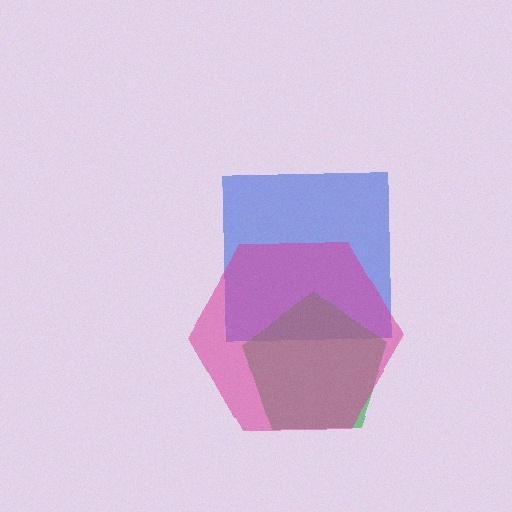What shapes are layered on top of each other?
The layered shapes are: a blue square, a green pentagon, a magenta hexagon.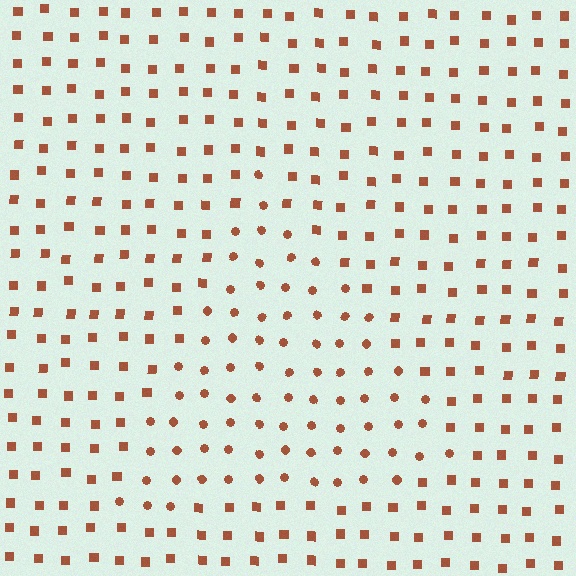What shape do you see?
I see a triangle.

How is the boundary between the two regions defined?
The boundary is defined by a change in element shape: circles inside vs. squares outside. All elements share the same color and spacing.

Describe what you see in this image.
The image is filled with small brown elements arranged in a uniform grid. A triangle-shaped region contains circles, while the surrounding area contains squares. The boundary is defined purely by the change in element shape.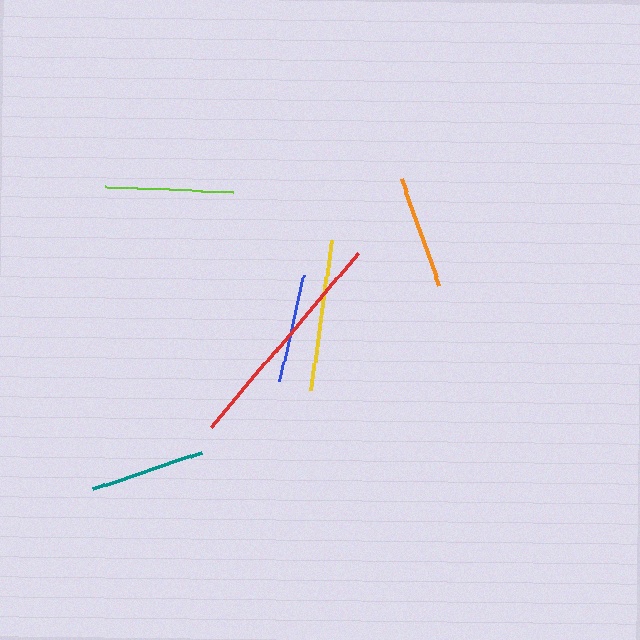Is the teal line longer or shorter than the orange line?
The teal line is longer than the orange line.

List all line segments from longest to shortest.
From longest to shortest: red, yellow, lime, teal, orange, blue.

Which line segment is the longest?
The red line is the longest at approximately 227 pixels.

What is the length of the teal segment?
The teal segment is approximately 116 pixels long.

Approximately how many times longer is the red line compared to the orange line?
The red line is approximately 2.0 times the length of the orange line.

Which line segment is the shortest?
The blue line is the shortest at approximately 109 pixels.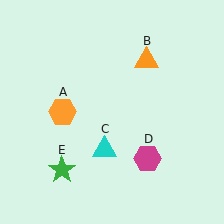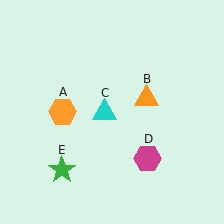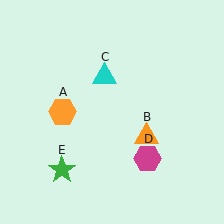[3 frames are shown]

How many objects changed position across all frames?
2 objects changed position: orange triangle (object B), cyan triangle (object C).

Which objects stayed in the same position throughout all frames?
Orange hexagon (object A) and magenta hexagon (object D) and green star (object E) remained stationary.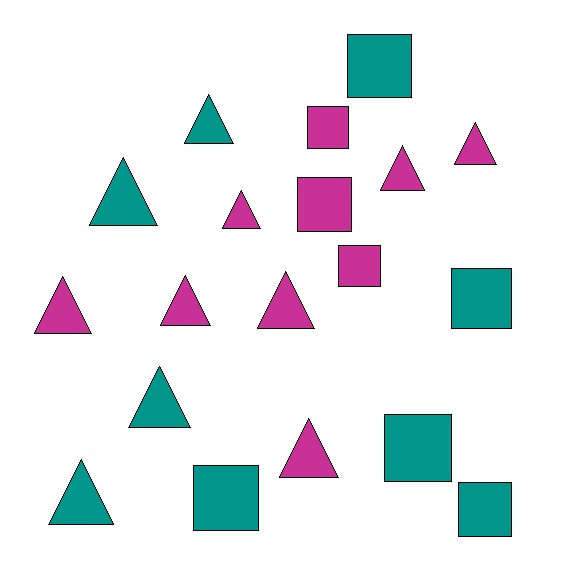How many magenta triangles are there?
There are 7 magenta triangles.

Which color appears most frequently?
Magenta, with 10 objects.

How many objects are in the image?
There are 19 objects.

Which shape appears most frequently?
Triangle, with 11 objects.